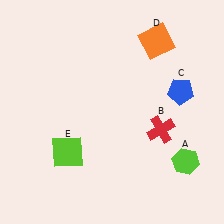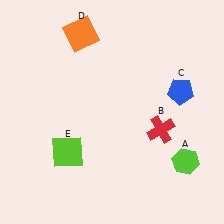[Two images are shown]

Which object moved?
The orange square (D) moved left.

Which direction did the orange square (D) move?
The orange square (D) moved left.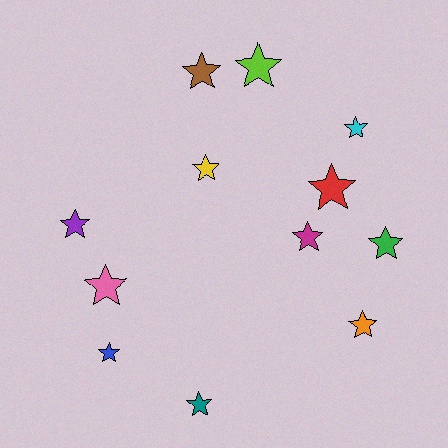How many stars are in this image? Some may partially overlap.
There are 12 stars.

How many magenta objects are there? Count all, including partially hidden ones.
There is 1 magenta object.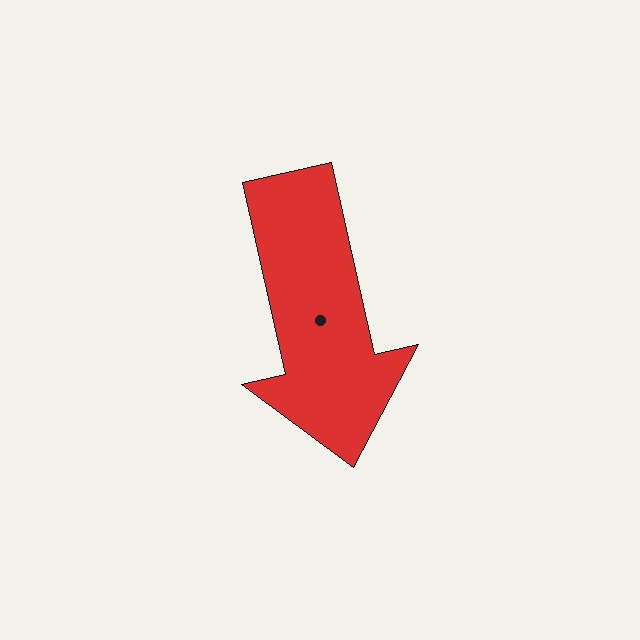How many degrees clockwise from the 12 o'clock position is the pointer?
Approximately 167 degrees.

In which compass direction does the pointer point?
South.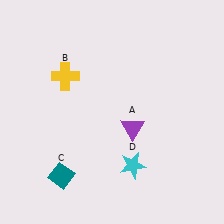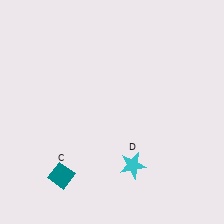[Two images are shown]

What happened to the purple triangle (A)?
The purple triangle (A) was removed in Image 2. It was in the bottom-right area of Image 1.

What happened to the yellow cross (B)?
The yellow cross (B) was removed in Image 2. It was in the top-left area of Image 1.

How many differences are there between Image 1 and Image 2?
There are 2 differences between the two images.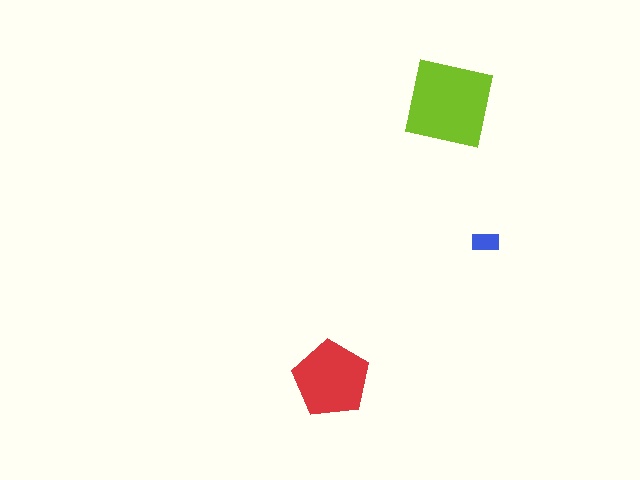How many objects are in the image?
There are 3 objects in the image.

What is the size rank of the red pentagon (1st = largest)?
2nd.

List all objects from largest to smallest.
The lime square, the red pentagon, the blue rectangle.